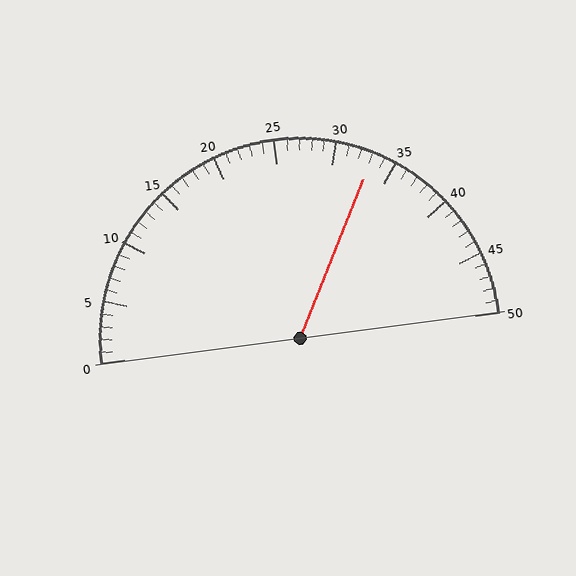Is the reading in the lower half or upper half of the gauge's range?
The reading is in the upper half of the range (0 to 50).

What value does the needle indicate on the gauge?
The needle indicates approximately 33.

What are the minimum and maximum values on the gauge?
The gauge ranges from 0 to 50.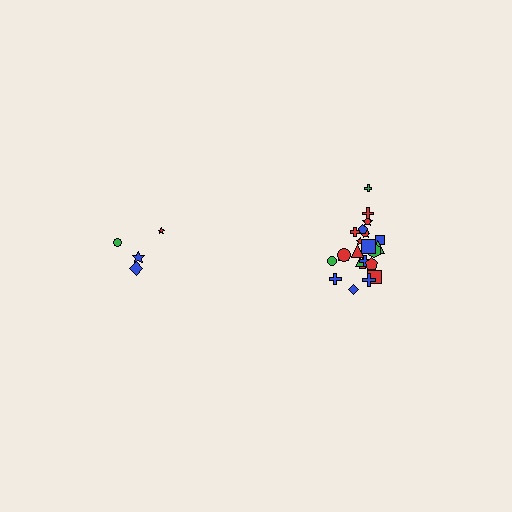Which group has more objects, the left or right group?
The right group.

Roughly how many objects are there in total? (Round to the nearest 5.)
Roughly 30 objects in total.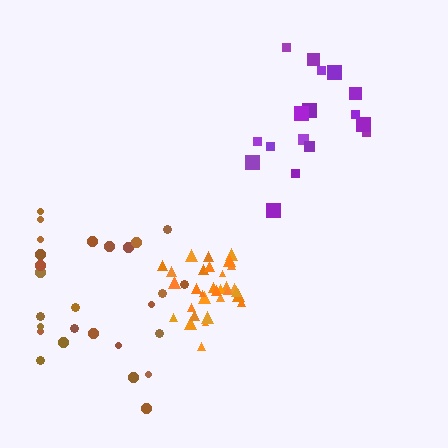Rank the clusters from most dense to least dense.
orange, purple, brown.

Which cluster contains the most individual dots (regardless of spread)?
Orange (32).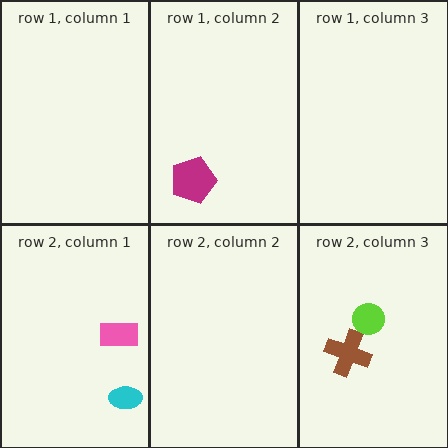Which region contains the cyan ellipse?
The row 2, column 1 region.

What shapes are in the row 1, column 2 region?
The magenta pentagon.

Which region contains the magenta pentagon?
The row 1, column 2 region.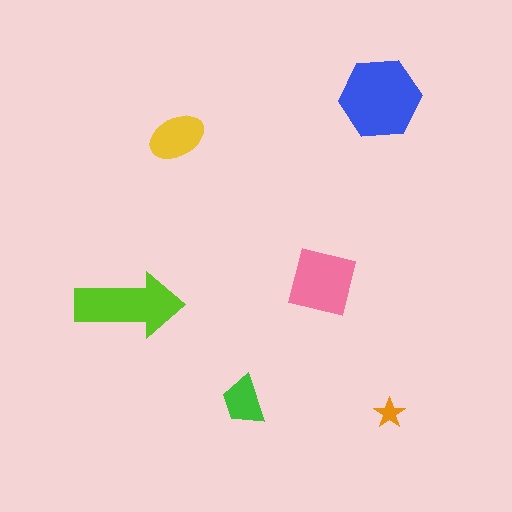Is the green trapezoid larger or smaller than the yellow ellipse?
Smaller.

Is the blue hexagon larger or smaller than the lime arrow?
Larger.